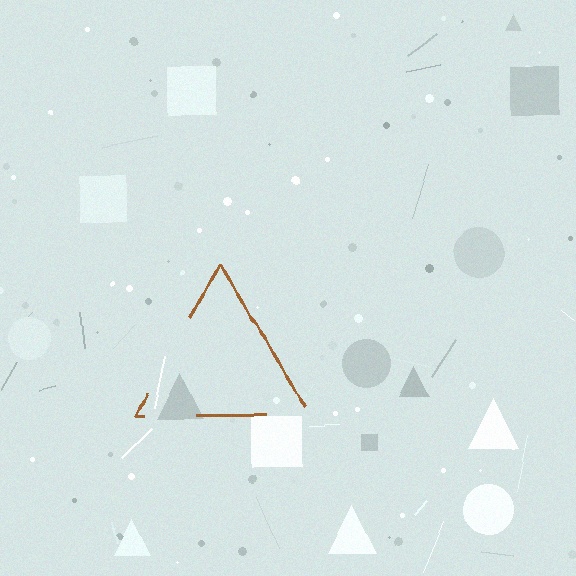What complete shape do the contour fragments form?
The contour fragments form a triangle.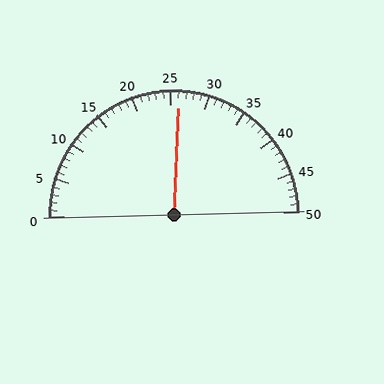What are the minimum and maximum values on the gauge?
The gauge ranges from 0 to 50.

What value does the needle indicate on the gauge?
The needle indicates approximately 26.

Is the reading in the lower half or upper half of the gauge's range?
The reading is in the upper half of the range (0 to 50).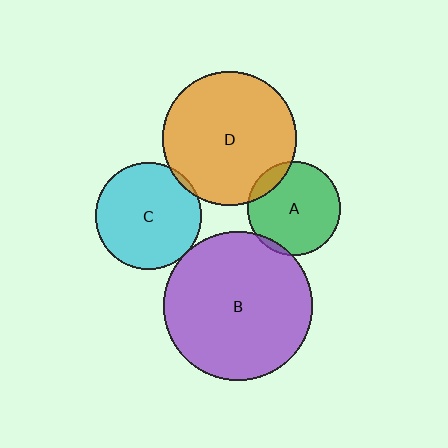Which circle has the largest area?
Circle B (purple).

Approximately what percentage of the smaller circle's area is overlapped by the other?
Approximately 5%.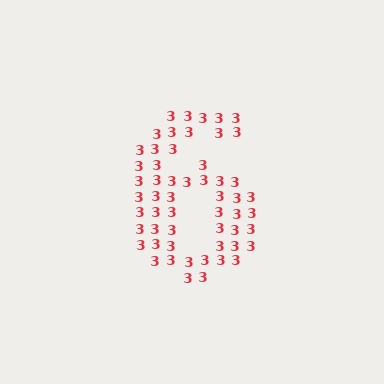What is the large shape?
The large shape is the digit 6.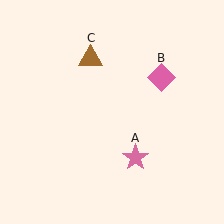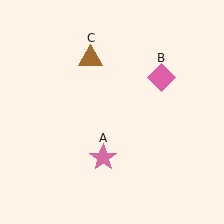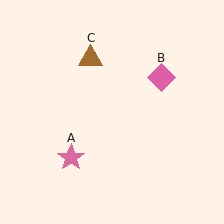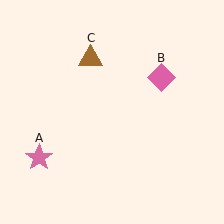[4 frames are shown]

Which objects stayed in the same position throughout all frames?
Pink diamond (object B) and brown triangle (object C) remained stationary.